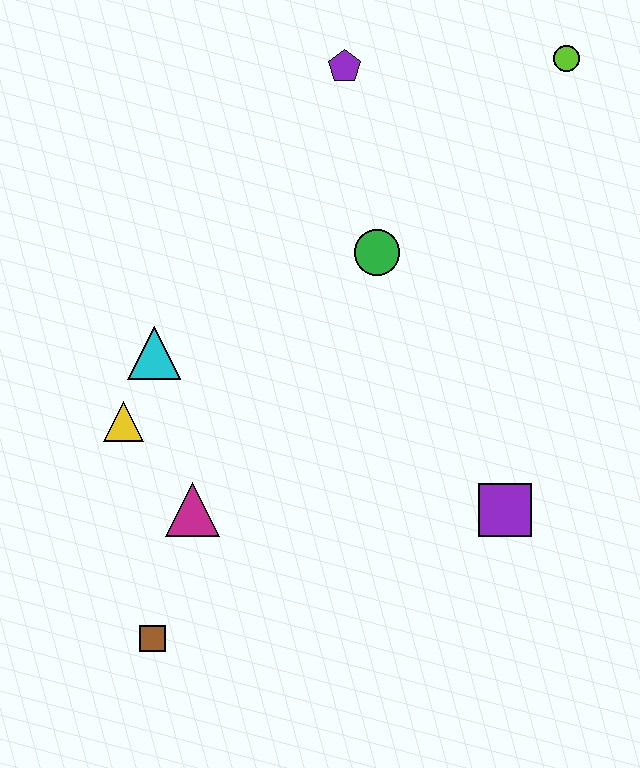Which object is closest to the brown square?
The magenta triangle is closest to the brown square.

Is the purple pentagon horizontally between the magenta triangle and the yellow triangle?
No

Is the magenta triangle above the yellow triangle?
No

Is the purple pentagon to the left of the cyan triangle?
No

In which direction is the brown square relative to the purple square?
The brown square is to the left of the purple square.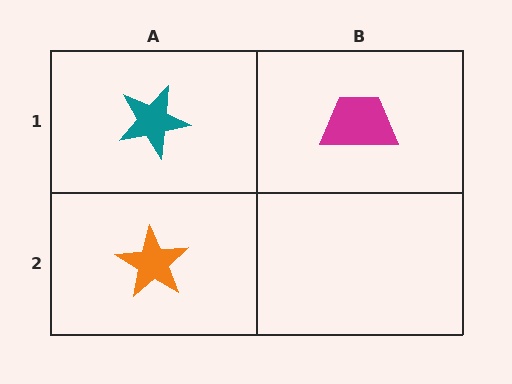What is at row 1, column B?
A magenta trapezoid.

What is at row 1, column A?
A teal star.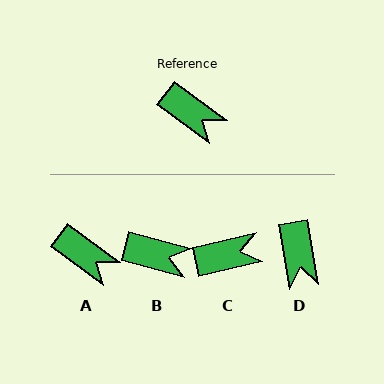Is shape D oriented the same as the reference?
No, it is off by about 43 degrees.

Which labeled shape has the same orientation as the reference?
A.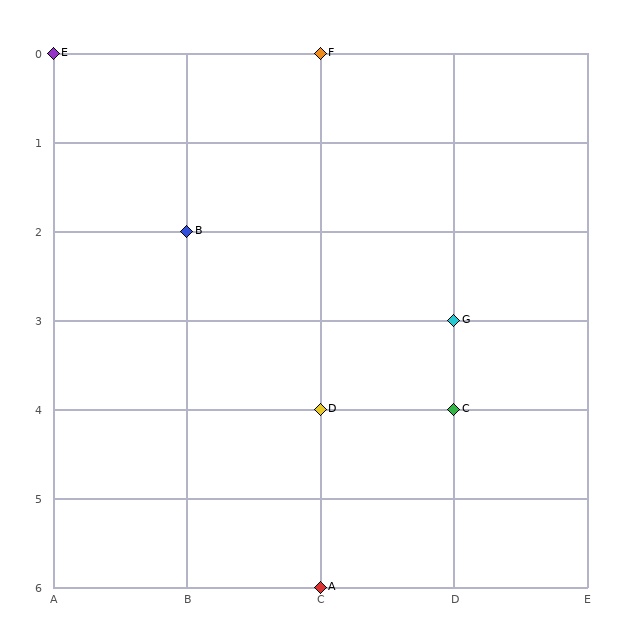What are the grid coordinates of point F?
Point F is at grid coordinates (C, 0).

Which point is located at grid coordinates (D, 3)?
Point G is at (D, 3).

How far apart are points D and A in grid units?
Points D and A are 2 rows apart.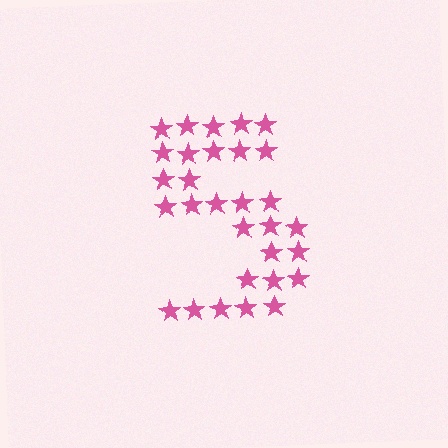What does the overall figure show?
The overall figure shows the digit 5.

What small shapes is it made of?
It is made of small stars.